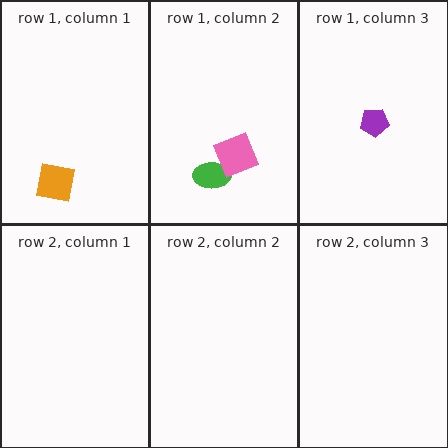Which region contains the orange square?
The row 1, column 1 region.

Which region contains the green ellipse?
The row 1, column 2 region.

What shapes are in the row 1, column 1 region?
The orange square.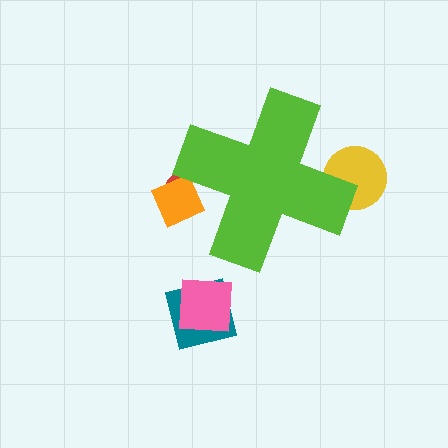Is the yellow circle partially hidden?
Yes, the yellow circle is partially hidden behind the lime cross.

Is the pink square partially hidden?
No, the pink square is fully visible.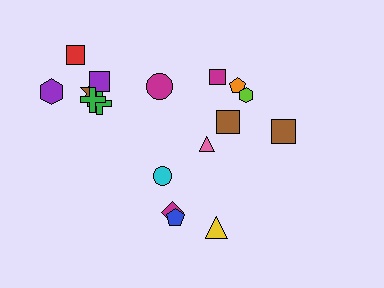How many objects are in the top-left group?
There are 7 objects.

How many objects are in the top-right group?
There are 5 objects.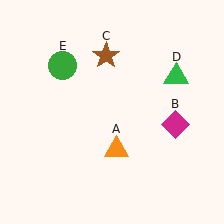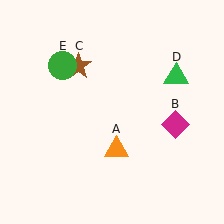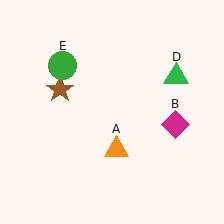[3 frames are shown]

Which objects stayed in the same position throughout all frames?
Orange triangle (object A) and magenta diamond (object B) and green triangle (object D) and green circle (object E) remained stationary.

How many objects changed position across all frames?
1 object changed position: brown star (object C).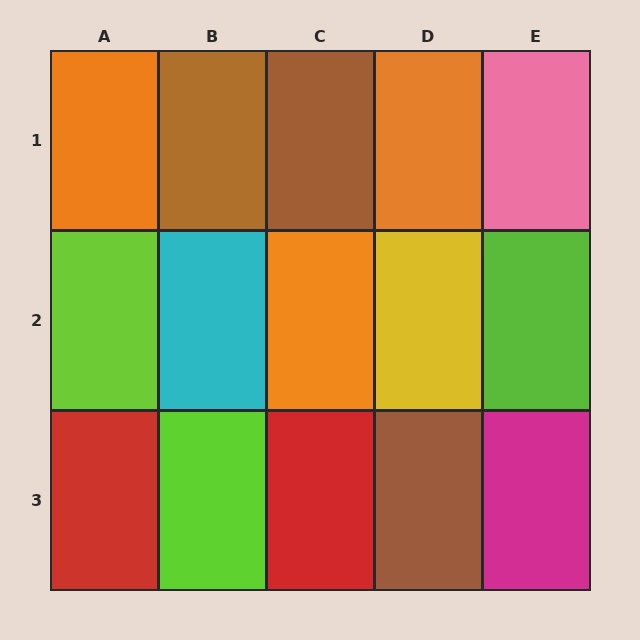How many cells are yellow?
1 cell is yellow.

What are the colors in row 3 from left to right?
Red, lime, red, brown, magenta.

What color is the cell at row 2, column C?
Orange.